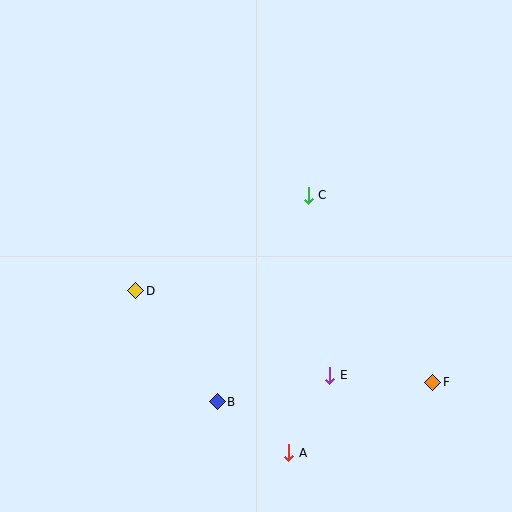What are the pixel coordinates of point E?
Point E is at (330, 375).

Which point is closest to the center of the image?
Point C at (308, 195) is closest to the center.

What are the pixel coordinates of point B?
Point B is at (217, 402).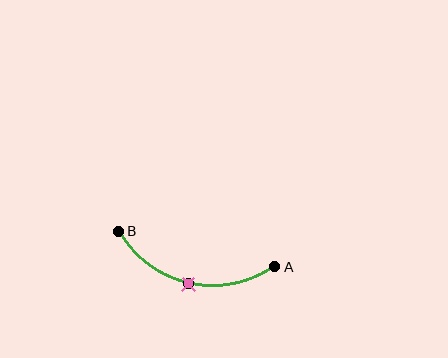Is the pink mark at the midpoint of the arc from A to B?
Yes. The pink mark lies on the arc at equal arc-length from both A and B — it is the arc midpoint.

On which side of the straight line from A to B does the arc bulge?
The arc bulges below the straight line connecting A and B.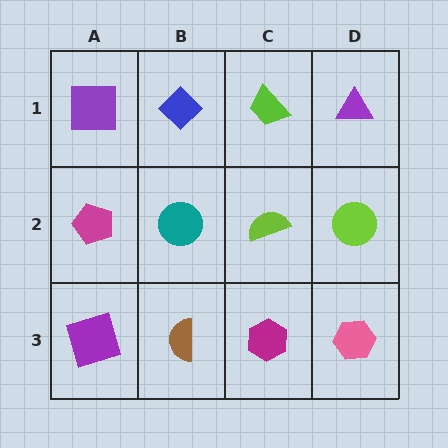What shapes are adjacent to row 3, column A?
A magenta pentagon (row 2, column A), a brown semicircle (row 3, column B).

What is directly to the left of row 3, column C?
A brown semicircle.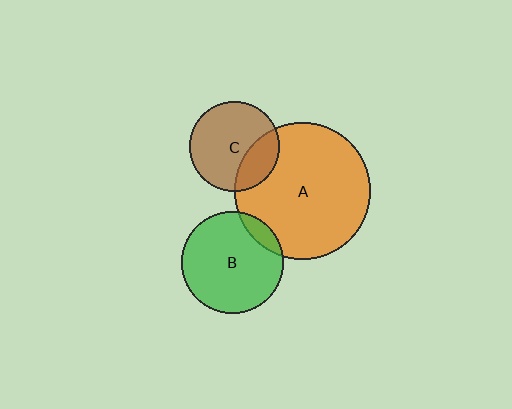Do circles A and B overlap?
Yes.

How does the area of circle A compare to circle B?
Approximately 1.8 times.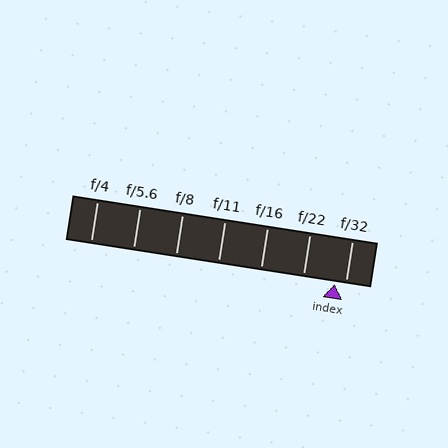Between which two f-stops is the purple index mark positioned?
The index mark is between f/22 and f/32.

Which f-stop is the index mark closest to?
The index mark is closest to f/32.